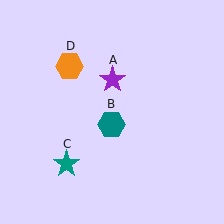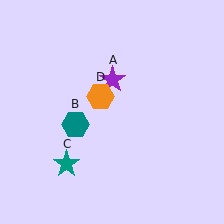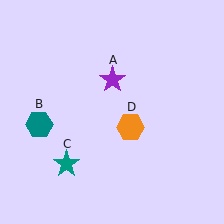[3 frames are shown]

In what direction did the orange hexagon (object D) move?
The orange hexagon (object D) moved down and to the right.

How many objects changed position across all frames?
2 objects changed position: teal hexagon (object B), orange hexagon (object D).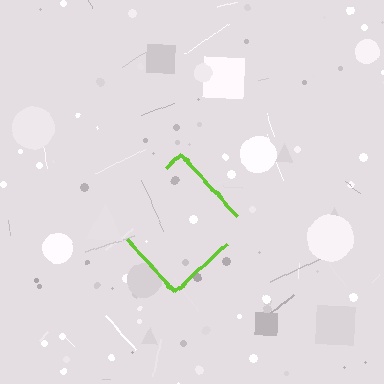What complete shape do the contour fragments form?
The contour fragments form a diamond.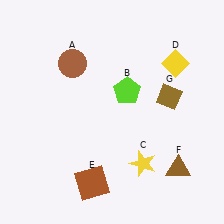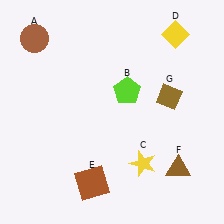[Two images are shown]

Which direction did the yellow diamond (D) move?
The yellow diamond (D) moved up.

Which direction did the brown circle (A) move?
The brown circle (A) moved left.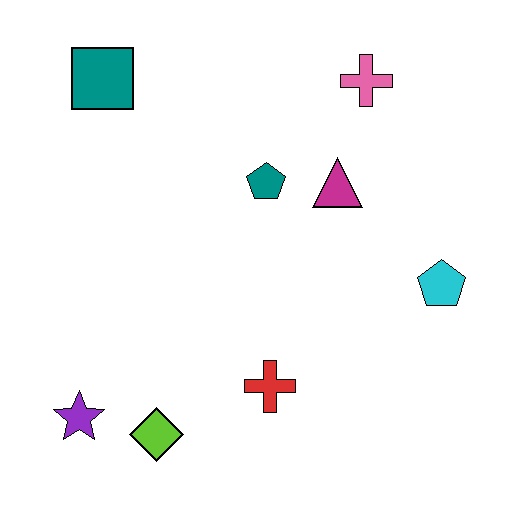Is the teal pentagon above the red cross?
Yes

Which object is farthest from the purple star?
The pink cross is farthest from the purple star.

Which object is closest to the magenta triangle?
The teal pentagon is closest to the magenta triangle.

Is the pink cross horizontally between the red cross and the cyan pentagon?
Yes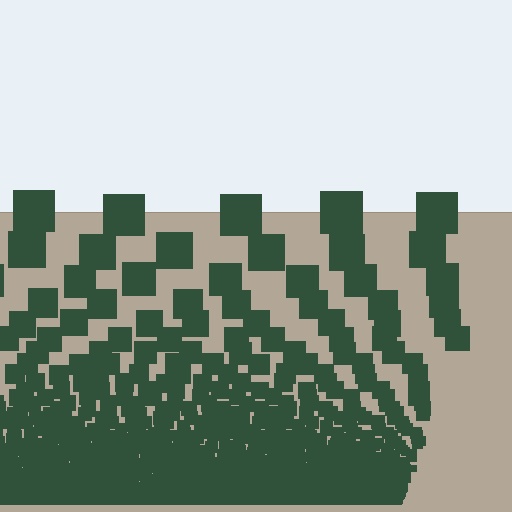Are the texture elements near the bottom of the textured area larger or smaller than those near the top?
Smaller. The gradient is inverted — elements near the bottom are smaller and denser.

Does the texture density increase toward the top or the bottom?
Density increases toward the bottom.